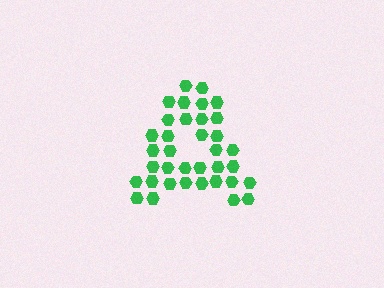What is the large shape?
The large shape is the letter A.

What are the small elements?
The small elements are hexagons.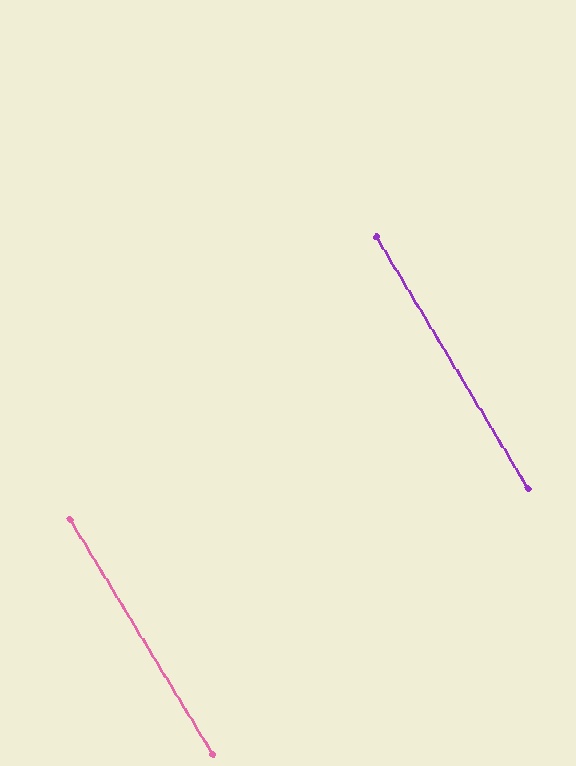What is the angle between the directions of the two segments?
Approximately 0 degrees.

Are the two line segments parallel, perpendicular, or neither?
Parallel — their directions differ by only 0.0°.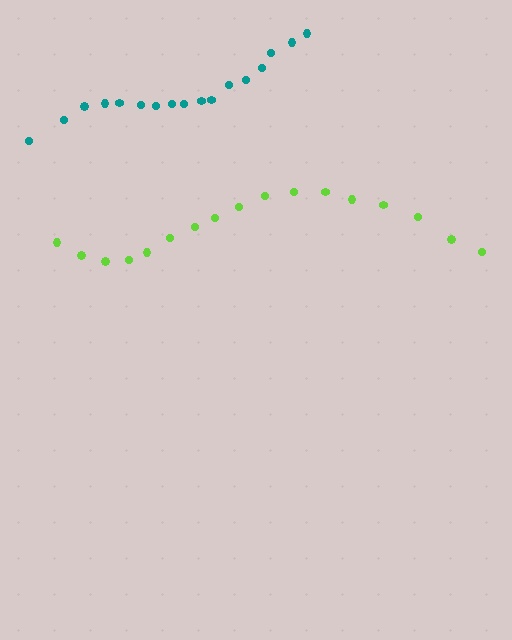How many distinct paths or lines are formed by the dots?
There are 2 distinct paths.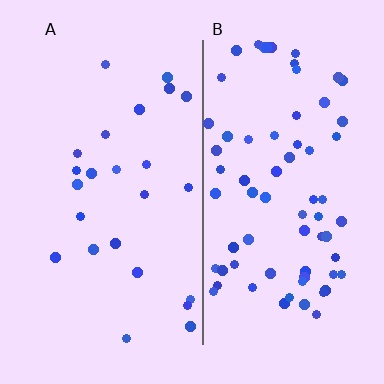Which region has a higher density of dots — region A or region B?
B (the right).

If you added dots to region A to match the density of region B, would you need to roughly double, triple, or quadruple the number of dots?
Approximately triple.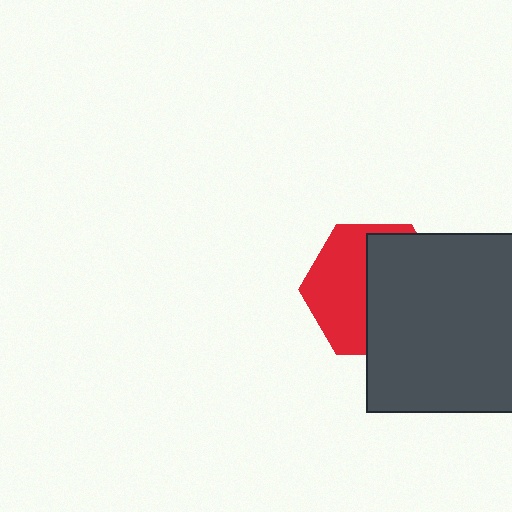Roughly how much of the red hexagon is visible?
About half of it is visible (roughly 46%).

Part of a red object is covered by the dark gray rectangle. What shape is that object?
It is a hexagon.